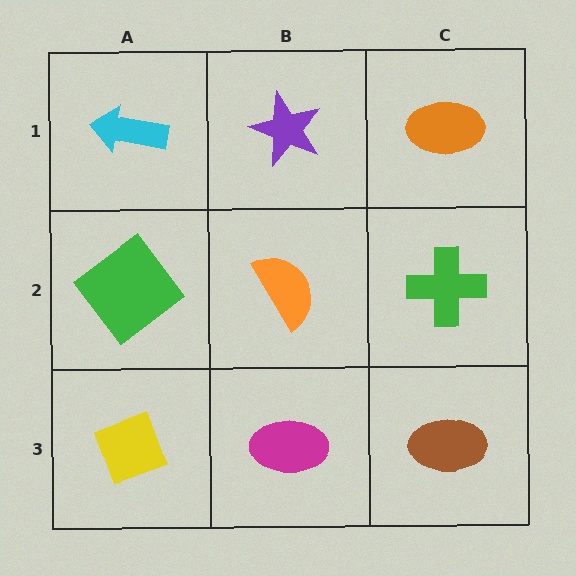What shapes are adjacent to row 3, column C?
A green cross (row 2, column C), a magenta ellipse (row 3, column B).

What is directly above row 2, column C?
An orange ellipse.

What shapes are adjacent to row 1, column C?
A green cross (row 2, column C), a purple star (row 1, column B).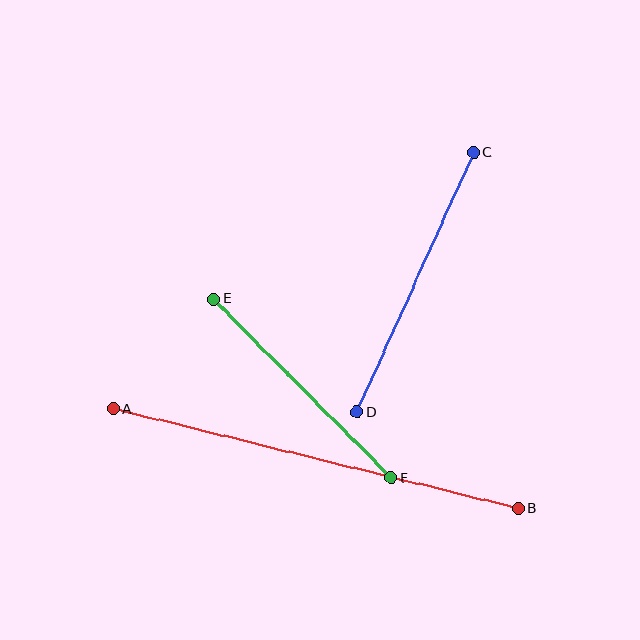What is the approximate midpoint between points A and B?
The midpoint is at approximately (316, 459) pixels.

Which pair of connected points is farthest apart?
Points A and B are farthest apart.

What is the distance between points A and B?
The distance is approximately 416 pixels.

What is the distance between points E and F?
The distance is approximately 252 pixels.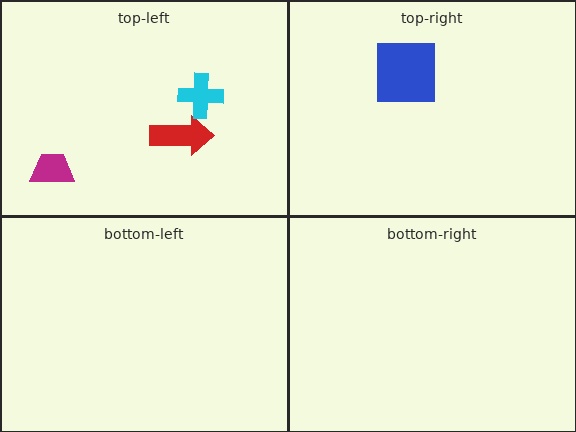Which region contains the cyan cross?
The top-left region.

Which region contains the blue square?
The top-right region.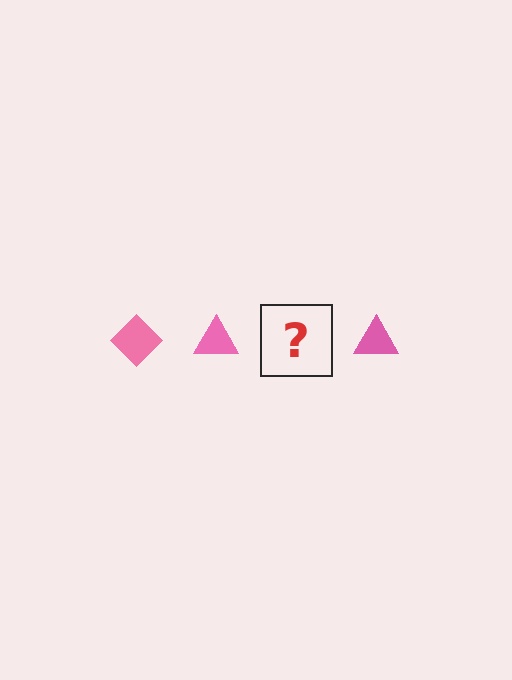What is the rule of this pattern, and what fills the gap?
The rule is that the pattern cycles through diamond, triangle shapes in pink. The gap should be filled with a pink diamond.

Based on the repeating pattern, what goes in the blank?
The blank should be a pink diamond.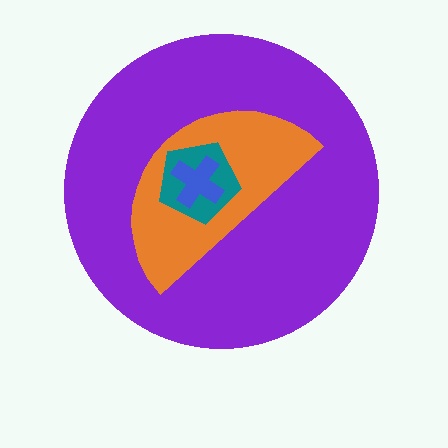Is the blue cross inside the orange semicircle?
Yes.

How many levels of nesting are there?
4.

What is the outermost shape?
The purple circle.